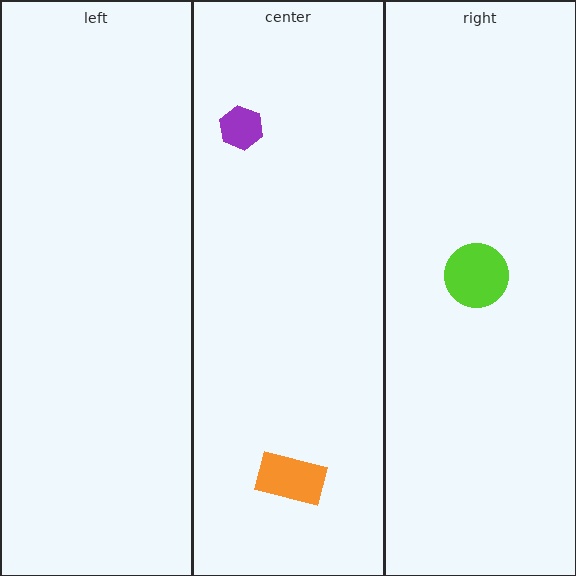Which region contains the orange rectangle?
The center region.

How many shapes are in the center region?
2.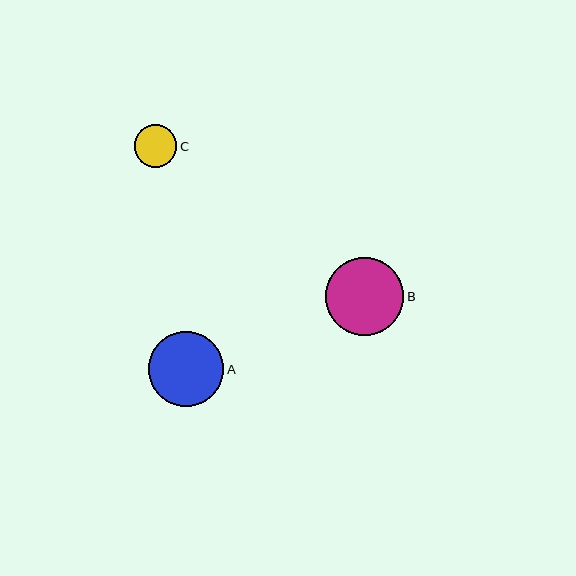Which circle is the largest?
Circle B is the largest with a size of approximately 78 pixels.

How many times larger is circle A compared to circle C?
Circle A is approximately 1.8 times the size of circle C.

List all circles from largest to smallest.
From largest to smallest: B, A, C.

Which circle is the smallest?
Circle C is the smallest with a size of approximately 42 pixels.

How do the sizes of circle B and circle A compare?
Circle B and circle A are approximately the same size.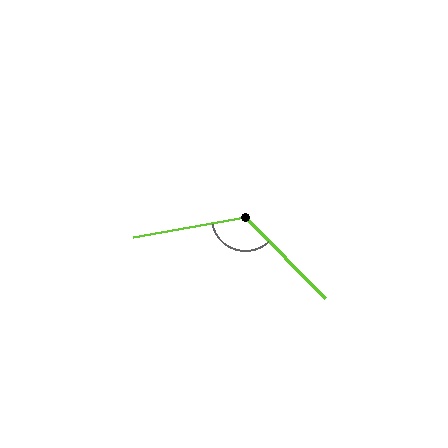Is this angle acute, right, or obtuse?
It is obtuse.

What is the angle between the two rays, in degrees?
Approximately 125 degrees.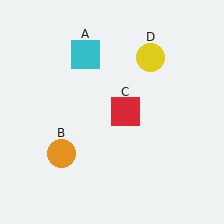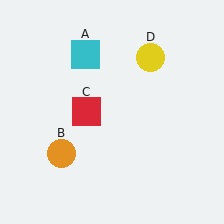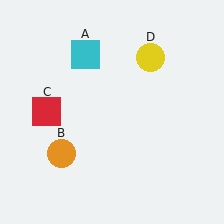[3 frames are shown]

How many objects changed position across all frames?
1 object changed position: red square (object C).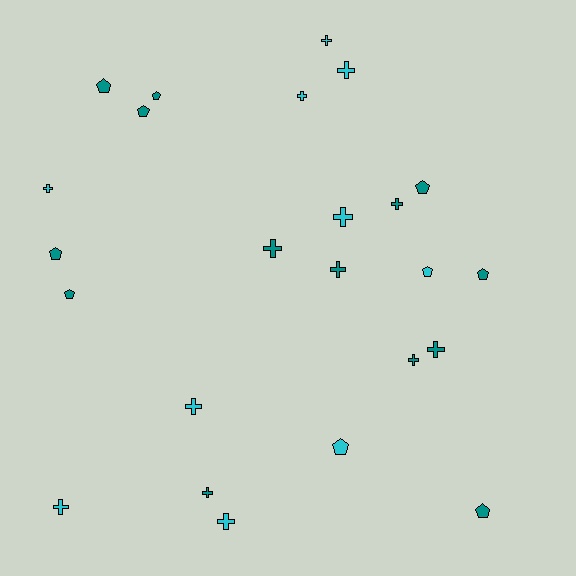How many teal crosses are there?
There are 6 teal crosses.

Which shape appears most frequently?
Cross, with 14 objects.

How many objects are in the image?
There are 24 objects.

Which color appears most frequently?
Teal, with 14 objects.